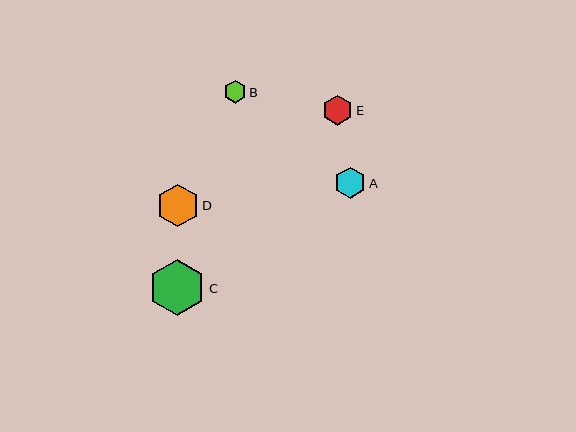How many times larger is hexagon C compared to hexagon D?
Hexagon C is approximately 1.3 times the size of hexagon D.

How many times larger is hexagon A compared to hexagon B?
Hexagon A is approximately 1.4 times the size of hexagon B.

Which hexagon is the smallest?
Hexagon B is the smallest with a size of approximately 23 pixels.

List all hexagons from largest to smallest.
From largest to smallest: C, D, A, E, B.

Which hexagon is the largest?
Hexagon C is the largest with a size of approximately 57 pixels.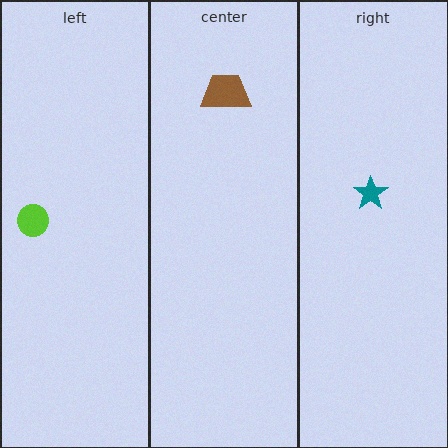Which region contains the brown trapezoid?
The center region.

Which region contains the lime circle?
The left region.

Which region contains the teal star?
The right region.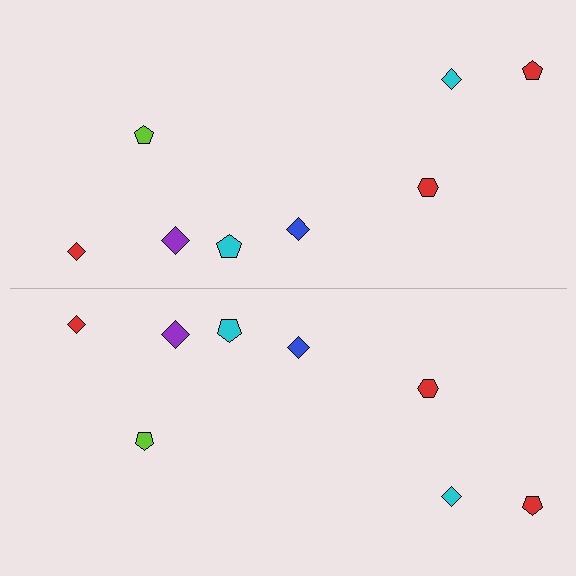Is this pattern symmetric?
Yes, this pattern has bilateral (reflection) symmetry.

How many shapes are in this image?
There are 16 shapes in this image.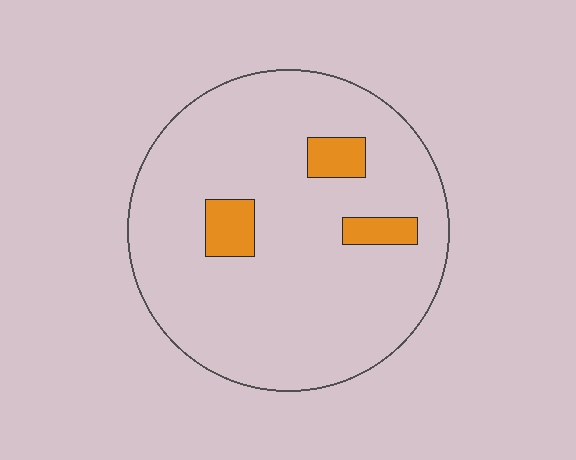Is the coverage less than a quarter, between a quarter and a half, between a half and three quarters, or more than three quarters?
Less than a quarter.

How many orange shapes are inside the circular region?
3.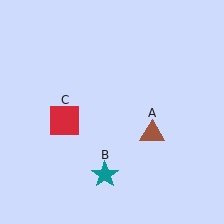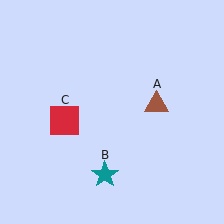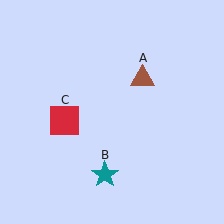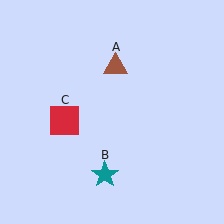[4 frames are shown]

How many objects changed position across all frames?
1 object changed position: brown triangle (object A).